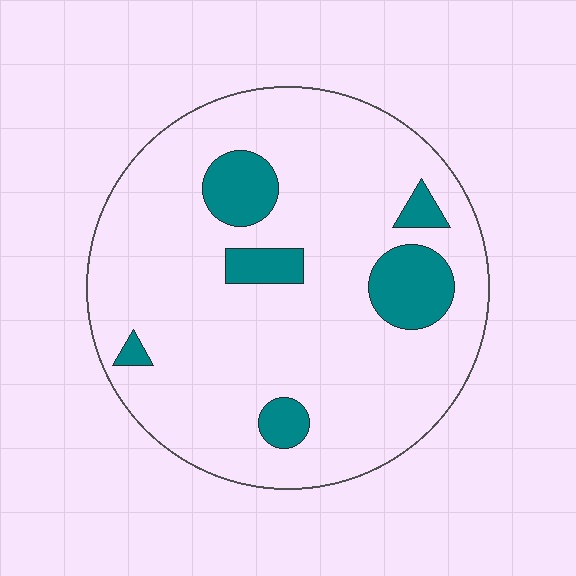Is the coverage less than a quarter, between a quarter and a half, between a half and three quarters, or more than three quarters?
Less than a quarter.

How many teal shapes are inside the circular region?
6.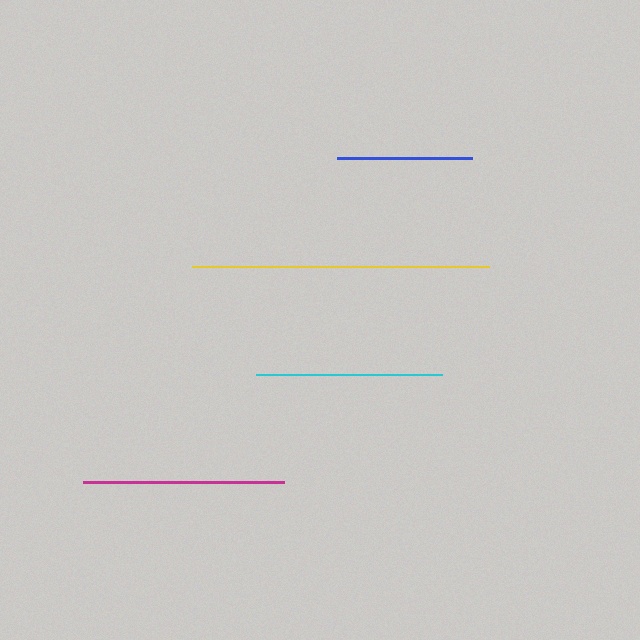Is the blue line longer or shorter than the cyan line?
The cyan line is longer than the blue line.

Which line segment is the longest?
The yellow line is the longest at approximately 296 pixels.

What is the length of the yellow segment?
The yellow segment is approximately 296 pixels long.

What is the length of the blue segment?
The blue segment is approximately 135 pixels long.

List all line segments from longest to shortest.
From longest to shortest: yellow, magenta, cyan, blue.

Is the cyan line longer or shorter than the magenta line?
The magenta line is longer than the cyan line.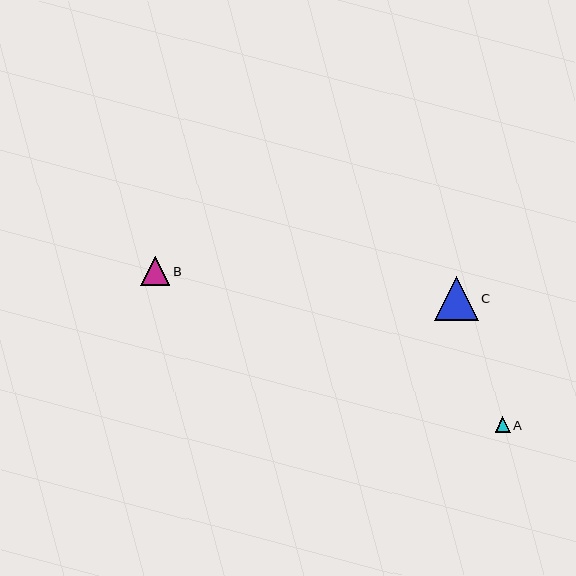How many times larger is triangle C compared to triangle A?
Triangle C is approximately 2.9 times the size of triangle A.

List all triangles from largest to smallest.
From largest to smallest: C, B, A.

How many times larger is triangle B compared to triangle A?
Triangle B is approximately 1.9 times the size of triangle A.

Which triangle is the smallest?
Triangle A is the smallest with a size of approximately 15 pixels.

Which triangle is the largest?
Triangle C is the largest with a size of approximately 44 pixels.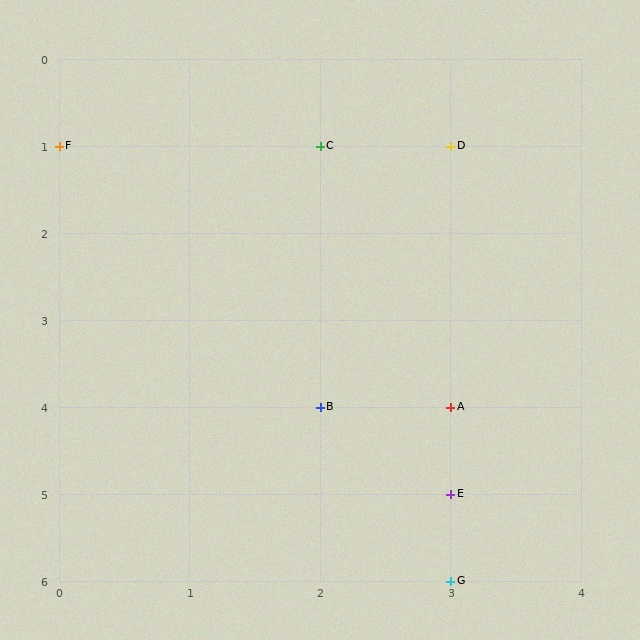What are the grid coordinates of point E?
Point E is at grid coordinates (3, 5).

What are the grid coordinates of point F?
Point F is at grid coordinates (0, 1).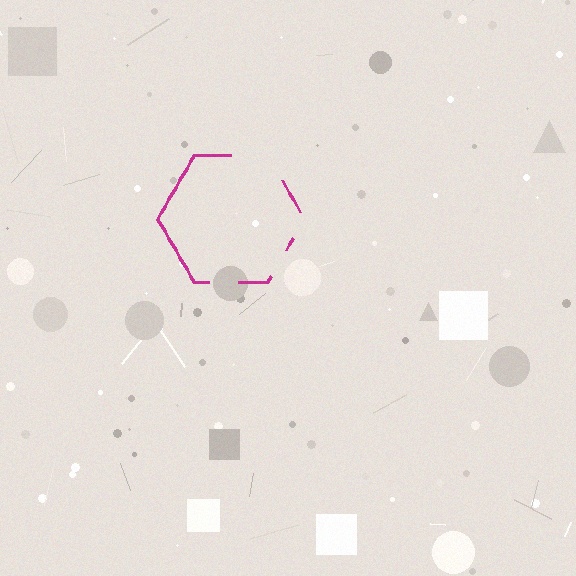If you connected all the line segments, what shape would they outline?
They would outline a hexagon.